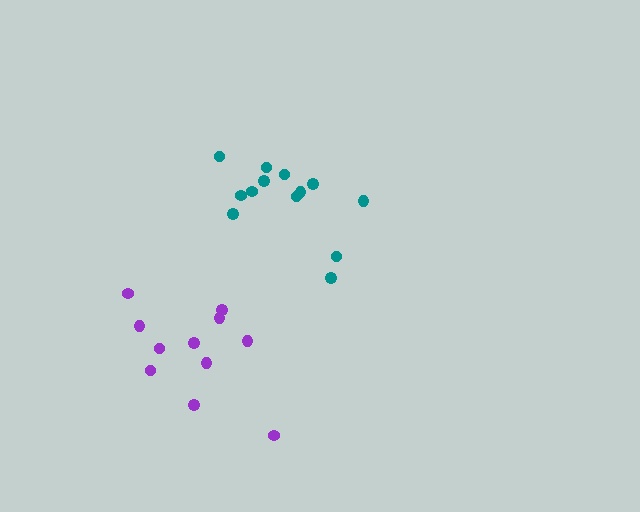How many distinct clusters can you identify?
There are 2 distinct clusters.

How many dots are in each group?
Group 1: 13 dots, Group 2: 11 dots (24 total).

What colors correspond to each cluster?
The clusters are colored: teal, purple.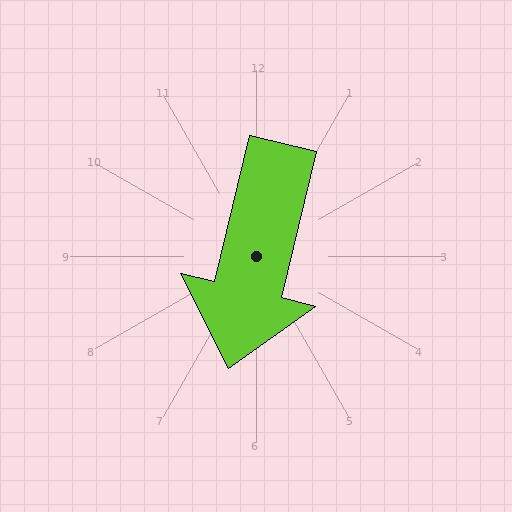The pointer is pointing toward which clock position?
Roughly 6 o'clock.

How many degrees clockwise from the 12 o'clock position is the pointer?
Approximately 194 degrees.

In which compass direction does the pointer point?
South.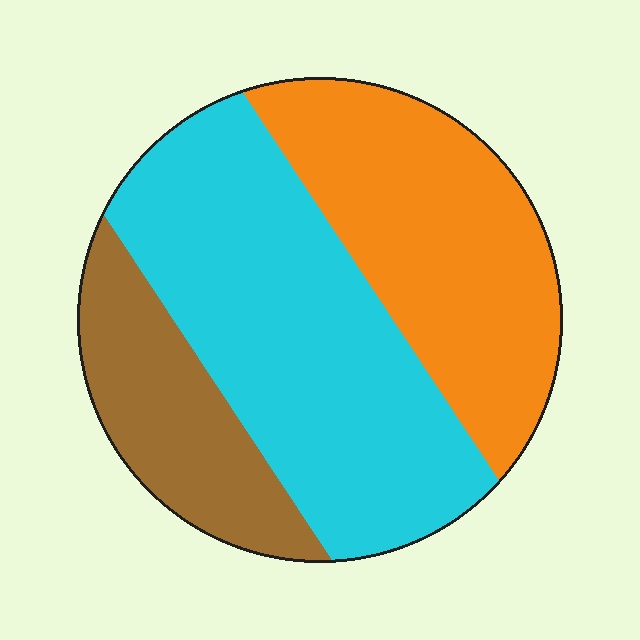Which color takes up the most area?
Cyan, at roughly 45%.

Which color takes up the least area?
Brown, at roughly 20%.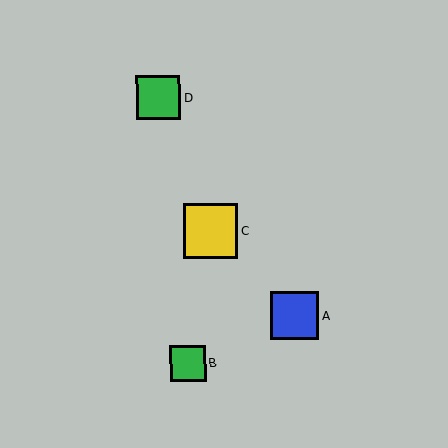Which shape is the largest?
The yellow square (labeled C) is the largest.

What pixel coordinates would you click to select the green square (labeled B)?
Click at (188, 363) to select the green square B.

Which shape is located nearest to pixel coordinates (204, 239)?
The yellow square (labeled C) at (210, 231) is nearest to that location.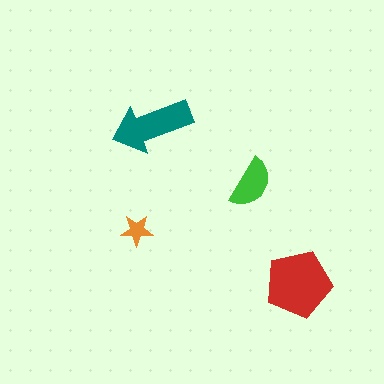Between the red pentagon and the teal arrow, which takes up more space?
The red pentagon.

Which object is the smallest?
The orange star.